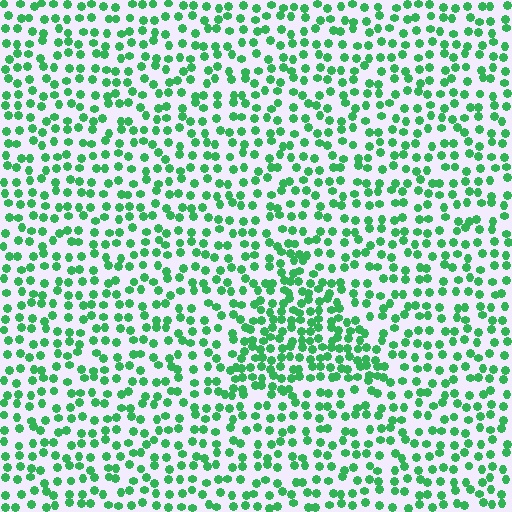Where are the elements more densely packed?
The elements are more densely packed inside the triangle boundary.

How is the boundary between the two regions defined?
The boundary is defined by a change in element density (approximately 1.7x ratio). All elements are the same color, size, and shape.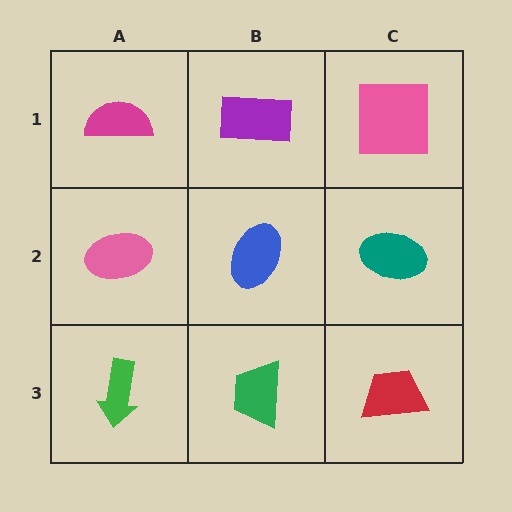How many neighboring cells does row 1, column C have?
2.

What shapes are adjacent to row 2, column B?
A purple rectangle (row 1, column B), a green trapezoid (row 3, column B), a pink ellipse (row 2, column A), a teal ellipse (row 2, column C).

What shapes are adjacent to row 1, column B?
A blue ellipse (row 2, column B), a magenta semicircle (row 1, column A), a pink square (row 1, column C).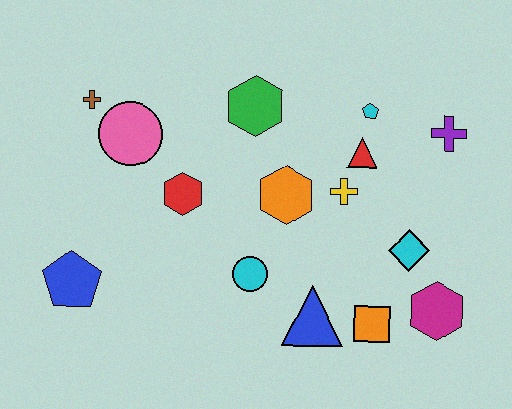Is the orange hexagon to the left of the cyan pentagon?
Yes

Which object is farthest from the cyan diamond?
The brown cross is farthest from the cyan diamond.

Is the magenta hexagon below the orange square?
No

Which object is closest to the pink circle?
The brown cross is closest to the pink circle.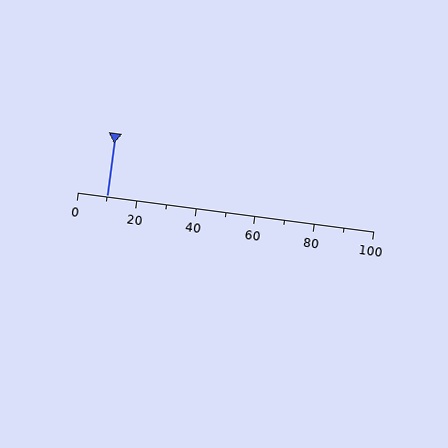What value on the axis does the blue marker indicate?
The marker indicates approximately 10.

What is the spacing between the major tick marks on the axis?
The major ticks are spaced 20 apart.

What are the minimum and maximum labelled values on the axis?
The axis runs from 0 to 100.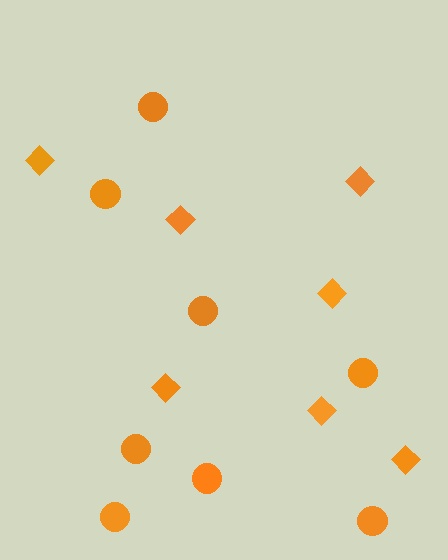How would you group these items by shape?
There are 2 groups: one group of diamonds (7) and one group of circles (8).